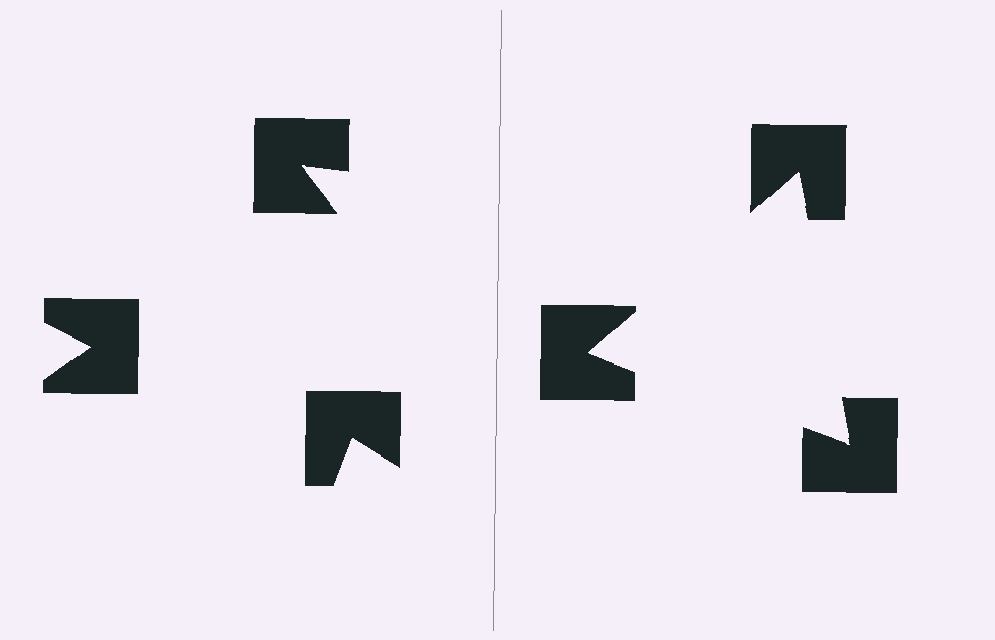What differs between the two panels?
The notched squares are positioned identically on both sides; only the wedge orientations differ. On the right they align to a triangle; on the left they are misaligned.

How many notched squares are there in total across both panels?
6 — 3 on each side.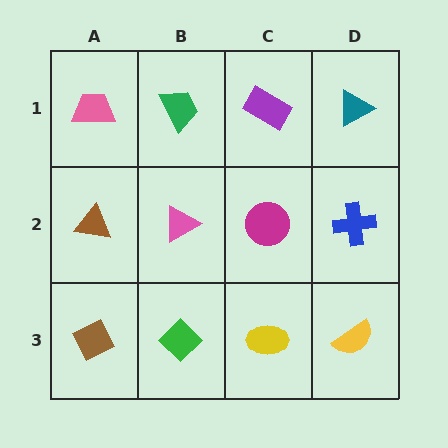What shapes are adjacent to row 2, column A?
A pink trapezoid (row 1, column A), a brown diamond (row 3, column A), a pink triangle (row 2, column B).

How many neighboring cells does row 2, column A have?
3.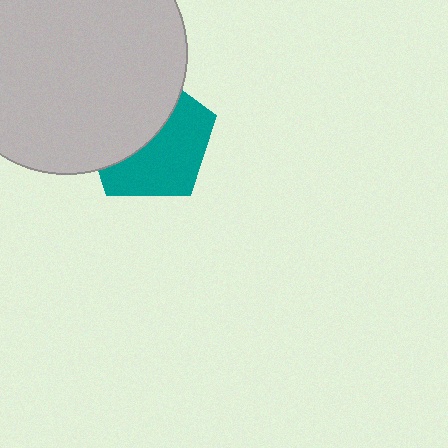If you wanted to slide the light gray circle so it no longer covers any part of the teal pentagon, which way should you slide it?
Slide it toward the upper-left — that is the most direct way to separate the two shapes.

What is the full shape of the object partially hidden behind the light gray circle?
The partially hidden object is a teal pentagon.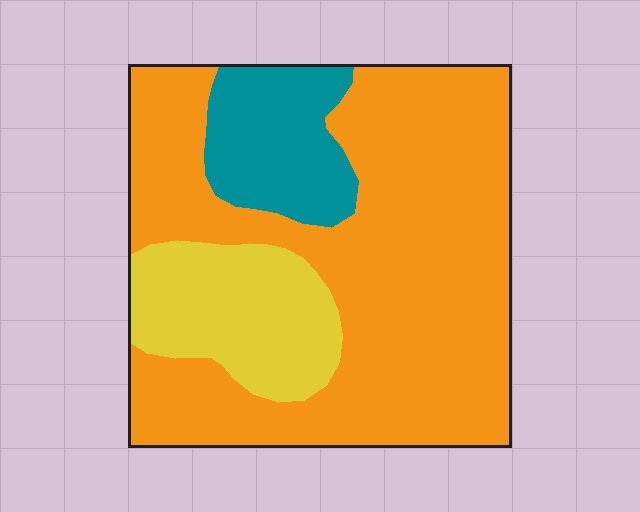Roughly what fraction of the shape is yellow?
Yellow takes up about one sixth (1/6) of the shape.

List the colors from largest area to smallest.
From largest to smallest: orange, yellow, teal.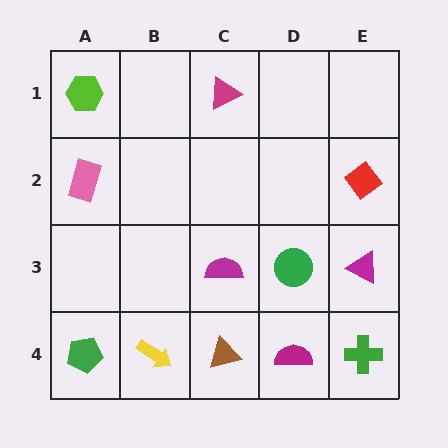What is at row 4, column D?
A magenta semicircle.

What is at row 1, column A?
A lime hexagon.